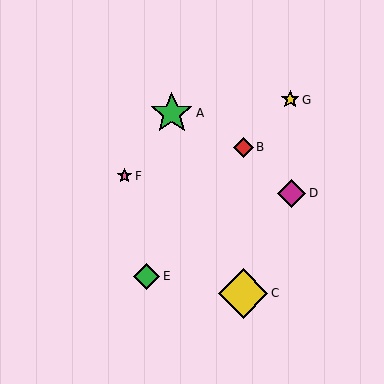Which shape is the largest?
The yellow diamond (labeled C) is the largest.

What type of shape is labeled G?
Shape G is a yellow star.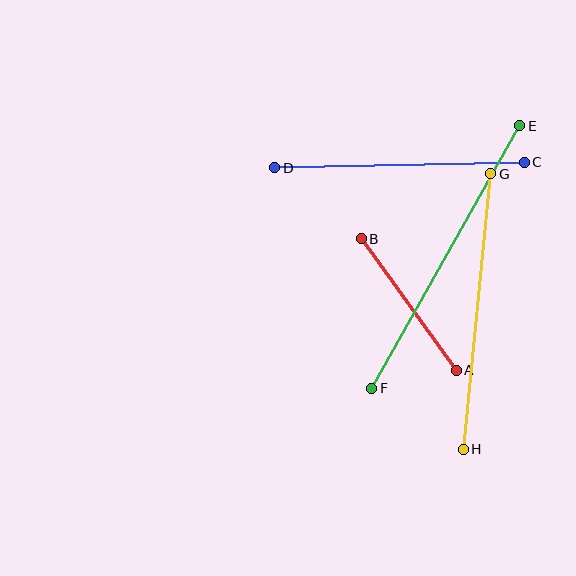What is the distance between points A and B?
The distance is approximately 162 pixels.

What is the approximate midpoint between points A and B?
The midpoint is at approximately (409, 304) pixels.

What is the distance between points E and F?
The distance is approximately 302 pixels.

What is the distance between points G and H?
The distance is approximately 277 pixels.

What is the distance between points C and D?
The distance is approximately 250 pixels.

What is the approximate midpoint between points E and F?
The midpoint is at approximately (446, 257) pixels.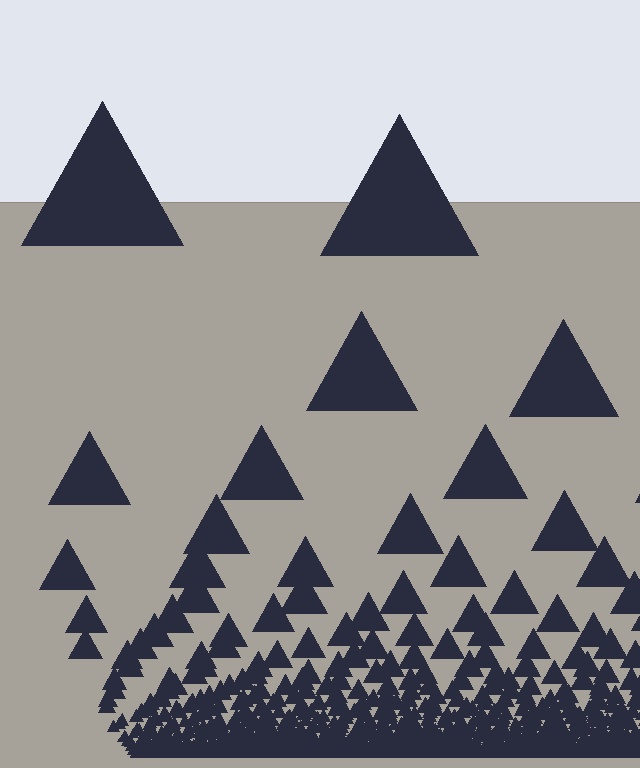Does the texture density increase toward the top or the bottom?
Density increases toward the bottom.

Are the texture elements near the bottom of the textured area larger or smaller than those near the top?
Smaller. The gradient is inverted — elements near the bottom are smaller and denser.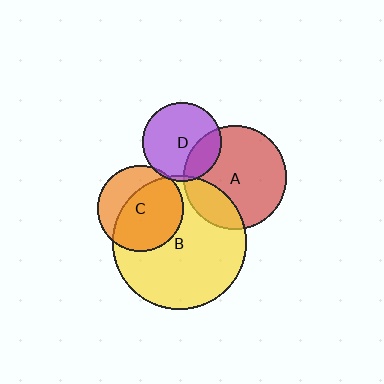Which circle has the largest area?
Circle B (yellow).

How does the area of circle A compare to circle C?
Approximately 1.4 times.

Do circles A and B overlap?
Yes.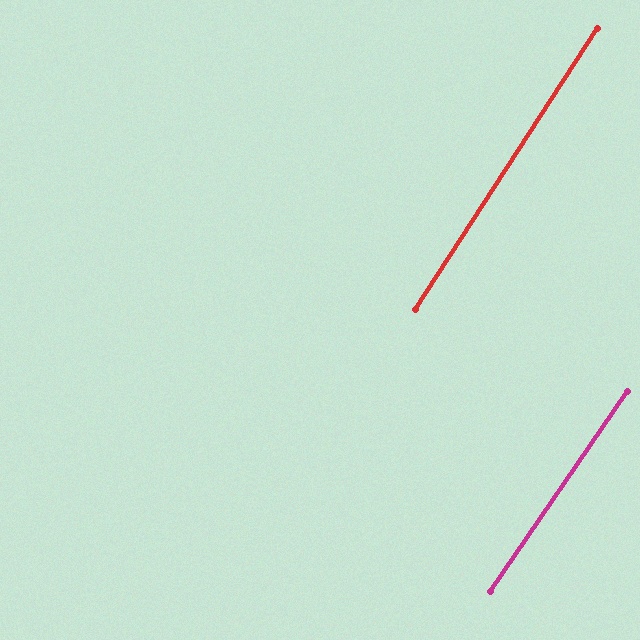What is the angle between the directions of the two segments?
Approximately 2 degrees.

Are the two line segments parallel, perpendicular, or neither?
Parallel — their directions differ by only 1.6°.